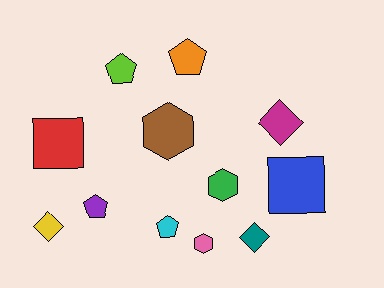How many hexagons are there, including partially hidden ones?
There are 3 hexagons.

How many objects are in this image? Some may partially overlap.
There are 12 objects.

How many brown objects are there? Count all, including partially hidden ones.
There is 1 brown object.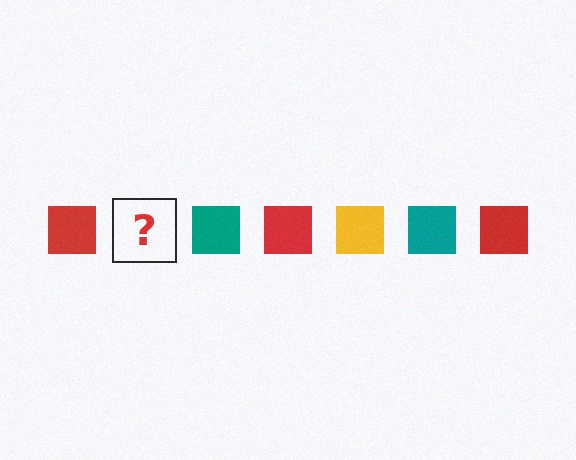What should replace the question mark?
The question mark should be replaced with a yellow square.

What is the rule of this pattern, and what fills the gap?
The rule is that the pattern cycles through red, yellow, teal squares. The gap should be filled with a yellow square.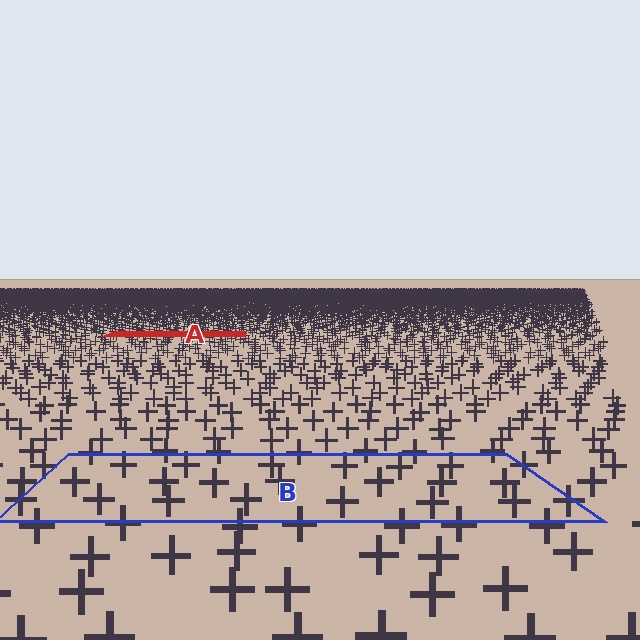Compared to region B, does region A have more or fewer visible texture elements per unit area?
Region A has more texture elements per unit area — they are packed more densely because it is farther away.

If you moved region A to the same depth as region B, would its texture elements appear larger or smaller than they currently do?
They would appear larger. At a closer depth, the same texture elements are projected at a bigger on-screen size.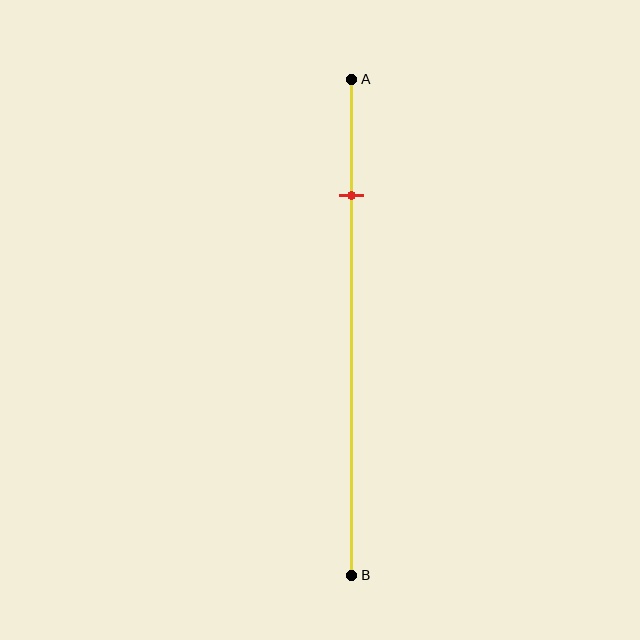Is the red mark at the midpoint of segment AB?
No, the mark is at about 25% from A, not at the 50% midpoint.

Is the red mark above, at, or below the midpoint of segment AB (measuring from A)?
The red mark is above the midpoint of segment AB.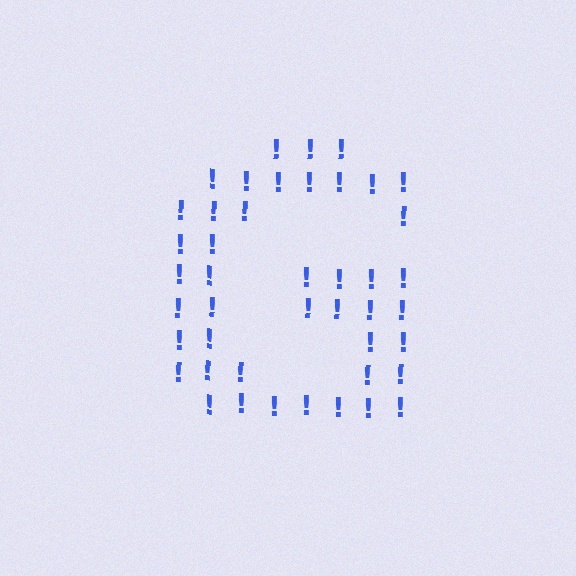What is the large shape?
The large shape is the letter G.